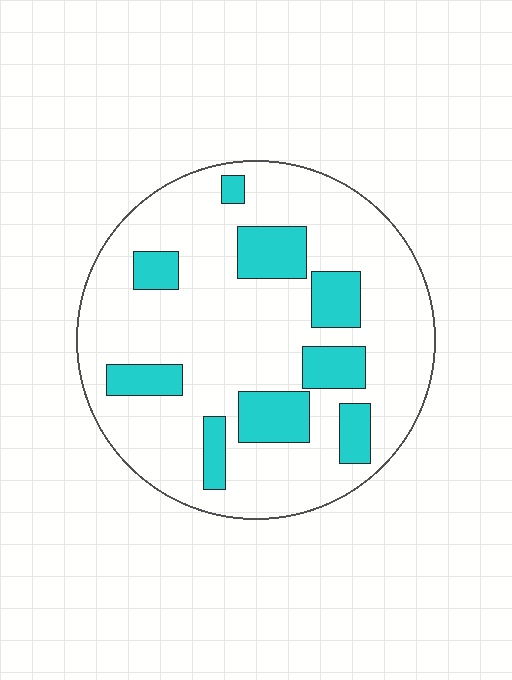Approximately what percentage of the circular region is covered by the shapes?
Approximately 20%.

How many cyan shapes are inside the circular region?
9.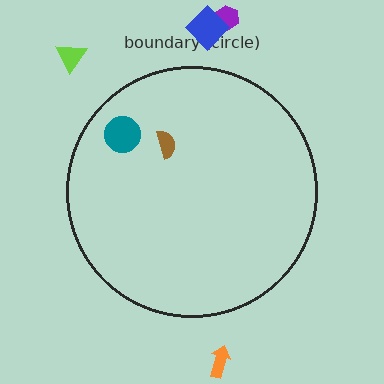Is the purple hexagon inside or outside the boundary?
Outside.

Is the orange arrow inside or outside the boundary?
Outside.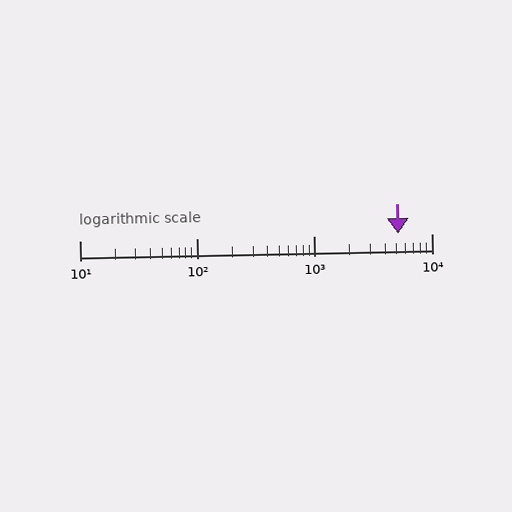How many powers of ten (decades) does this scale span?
The scale spans 3 decades, from 10 to 10000.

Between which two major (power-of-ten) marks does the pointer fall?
The pointer is between 1000 and 10000.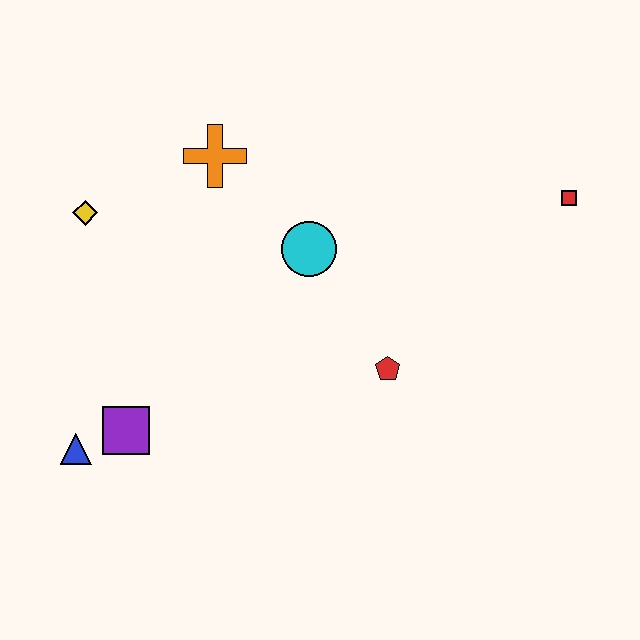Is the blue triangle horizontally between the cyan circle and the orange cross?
No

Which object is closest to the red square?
The red pentagon is closest to the red square.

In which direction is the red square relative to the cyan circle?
The red square is to the right of the cyan circle.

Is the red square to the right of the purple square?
Yes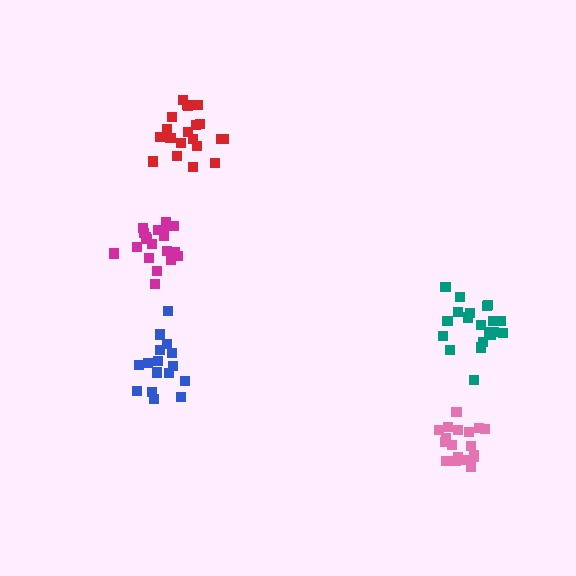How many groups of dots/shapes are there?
There are 5 groups.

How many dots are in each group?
Group 1: 18 dots, Group 2: 19 dots, Group 3: 21 dots, Group 4: 16 dots, Group 5: 20 dots (94 total).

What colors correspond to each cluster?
The clusters are colored: pink, magenta, teal, blue, red.